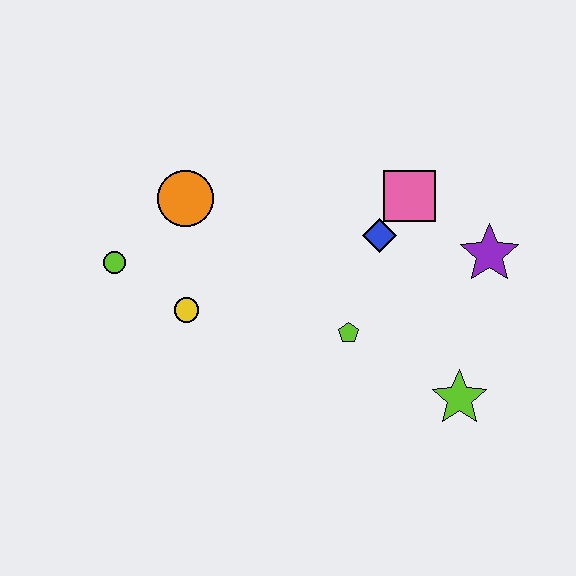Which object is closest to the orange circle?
The lime circle is closest to the orange circle.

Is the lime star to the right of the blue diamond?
Yes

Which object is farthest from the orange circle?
The lime star is farthest from the orange circle.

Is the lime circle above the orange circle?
No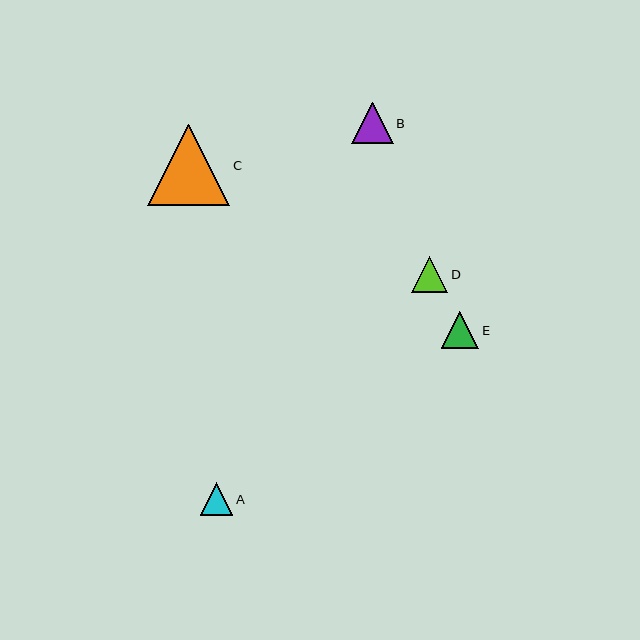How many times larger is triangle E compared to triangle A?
Triangle E is approximately 1.2 times the size of triangle A.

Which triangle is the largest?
Triangle C is the largest with a size of approximately 82 pixels.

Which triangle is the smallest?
Triangle A is the smallest with a size of approximately 32 pixels.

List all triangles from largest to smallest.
From largest to smallest: C, B, E, D, A.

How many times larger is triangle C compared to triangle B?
Triangle C is approximately 2.0 times the size of triangle B.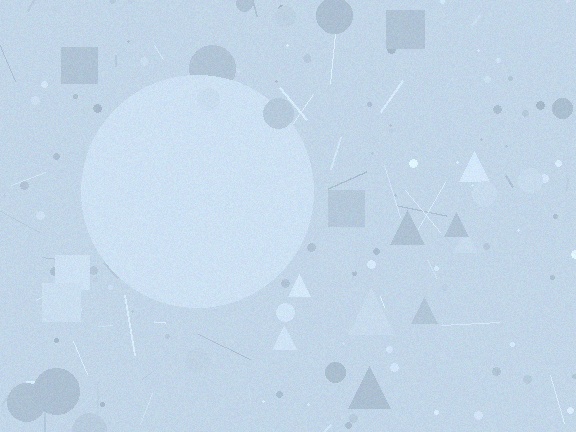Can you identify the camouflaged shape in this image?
The camouflaged shape is a circle.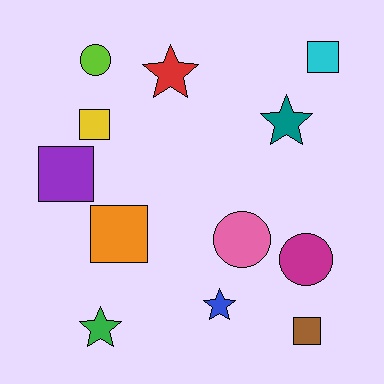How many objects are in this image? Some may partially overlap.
There are 12 objects.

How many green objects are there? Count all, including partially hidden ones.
There is 1 green object.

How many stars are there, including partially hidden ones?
There are 4 stars.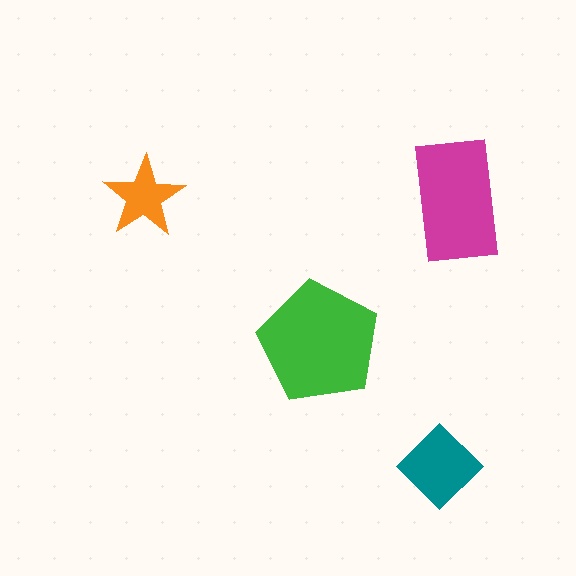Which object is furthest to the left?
The orange star is leftmost.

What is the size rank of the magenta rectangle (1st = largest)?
2nd.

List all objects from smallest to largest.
The orange star, the teal diamond, the magenta rectangle, the green pentagon.